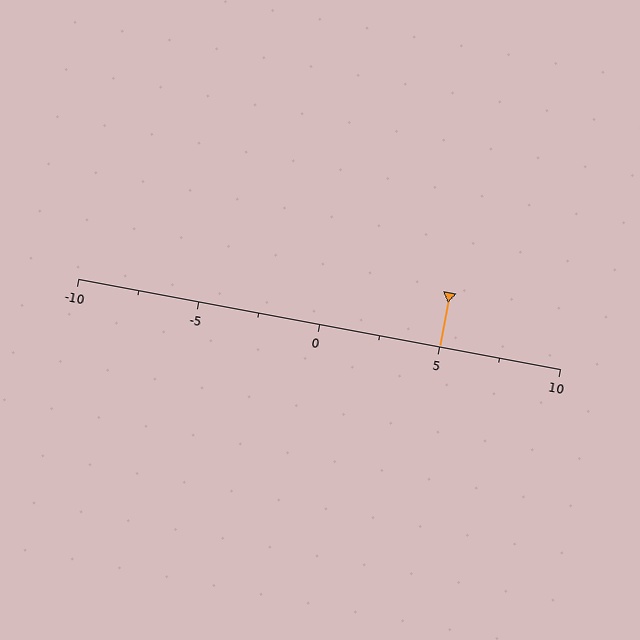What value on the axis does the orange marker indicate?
The marker indicates approximately 5.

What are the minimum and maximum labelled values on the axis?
The axis runs from -10 to 10.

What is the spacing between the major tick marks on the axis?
The major ticks are spaced 5 apart.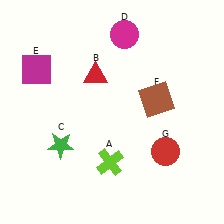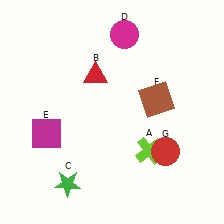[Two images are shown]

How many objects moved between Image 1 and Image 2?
3 objects moved between the two images.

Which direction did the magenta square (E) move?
The magenta square (E) moved down.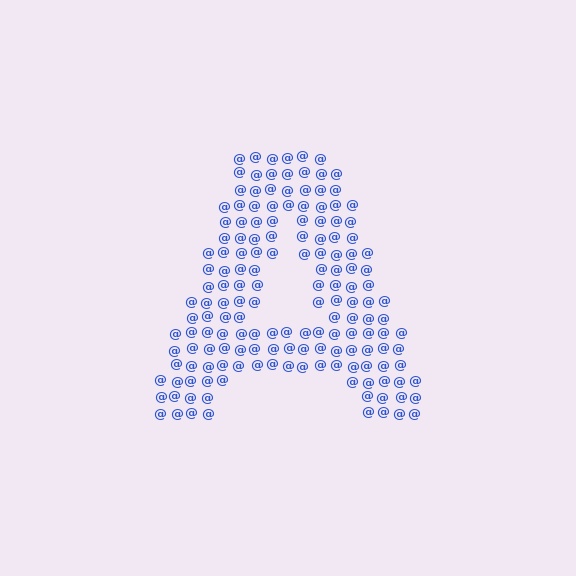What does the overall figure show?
The overall figure shows the letter A.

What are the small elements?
The small elements are at signs.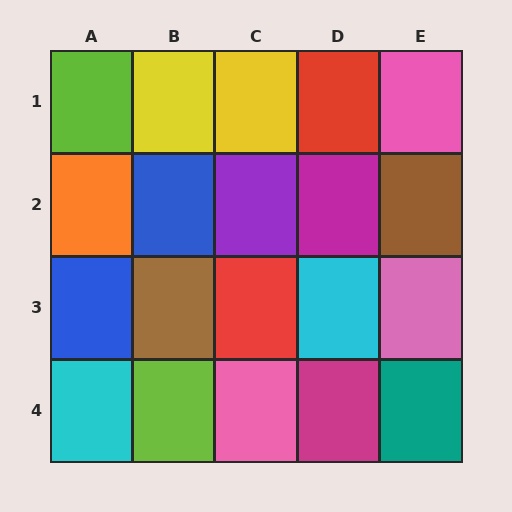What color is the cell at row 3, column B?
Brown.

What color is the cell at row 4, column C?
Pink.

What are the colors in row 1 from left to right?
Lime, yellow, yellow, red, pink.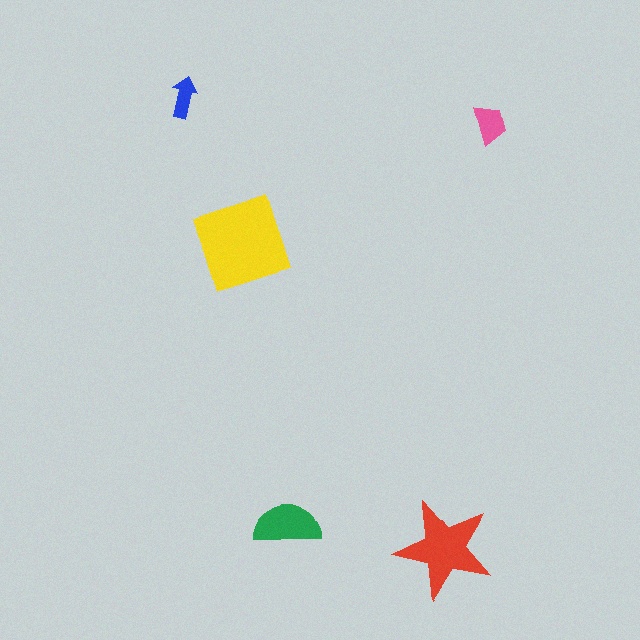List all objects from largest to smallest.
The yellow square, the red star, the green semicircle, the pink trapezoid, the blue arrow.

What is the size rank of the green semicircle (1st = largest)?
3rd.